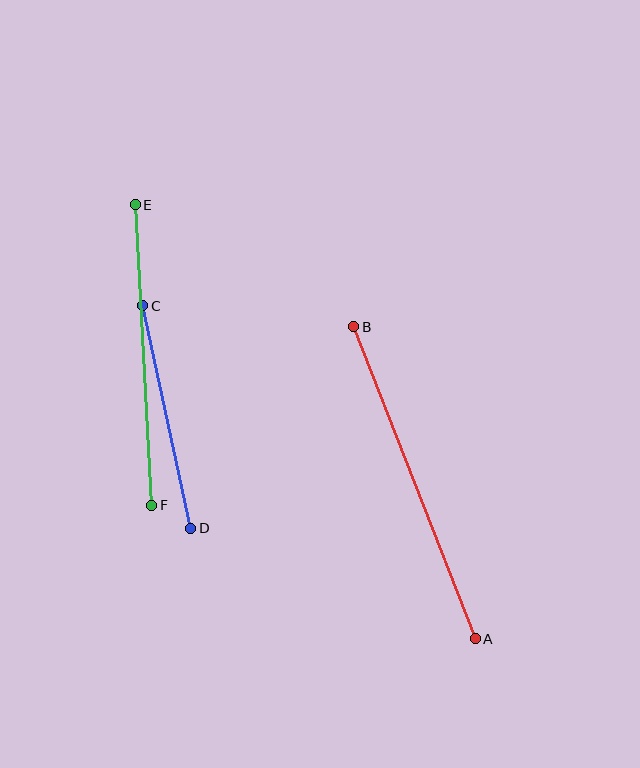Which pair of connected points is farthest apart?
Points A and B are farthest apart.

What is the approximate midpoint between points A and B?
The midpoint is at approximately (414, 483) pixels.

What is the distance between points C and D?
The distance is approximately 227 pixels.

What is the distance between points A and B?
The distance is approximately 335 pixels.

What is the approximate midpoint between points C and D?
The midpoint is at approximately (167, 417) pixels.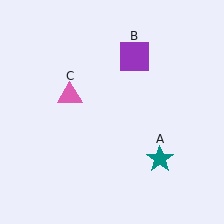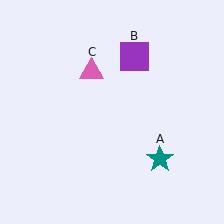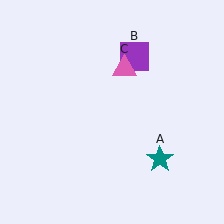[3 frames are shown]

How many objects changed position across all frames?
1 object changed position: pink triangle (object C).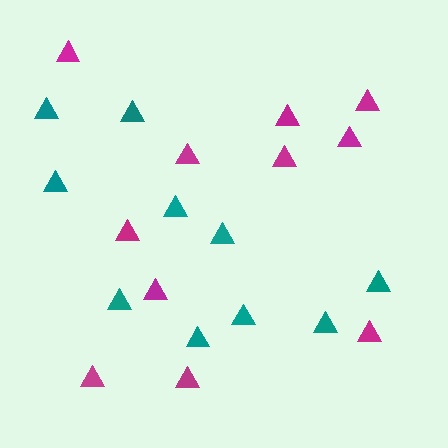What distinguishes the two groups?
There are 2 groups: one group of magenta triangles (11) and one group of teal triangles (10).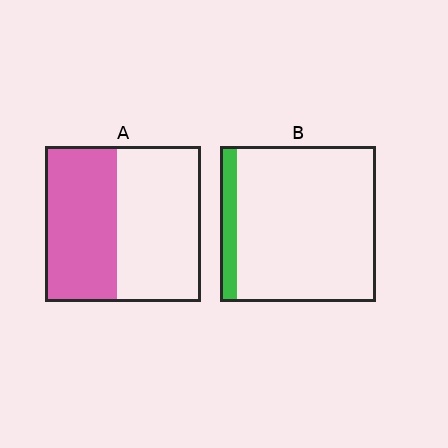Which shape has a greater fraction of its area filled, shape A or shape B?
Shape A.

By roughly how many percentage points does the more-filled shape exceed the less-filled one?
By roughly 35 percentage points (A over B).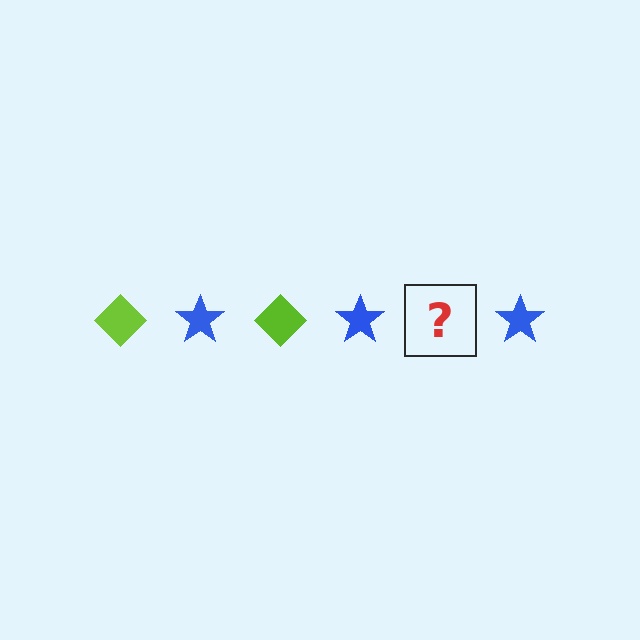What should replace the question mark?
The question mark should be replaced with a lime diamond.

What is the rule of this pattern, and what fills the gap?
The rule is that the pattern alternates between lime diamond and blue star. The gap should be filled with a lime diamond.